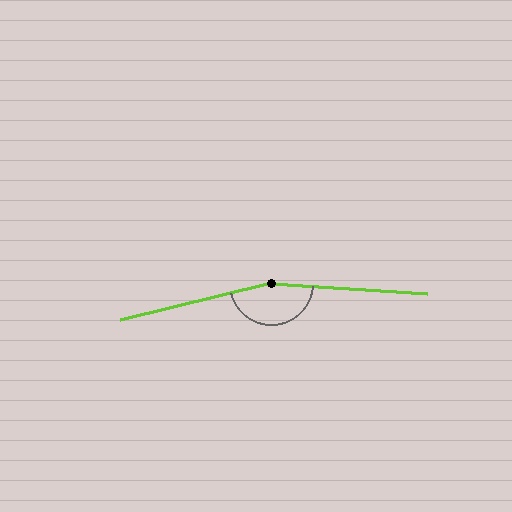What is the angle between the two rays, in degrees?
Approximately 163 degrees.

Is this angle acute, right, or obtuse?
It is obtuse.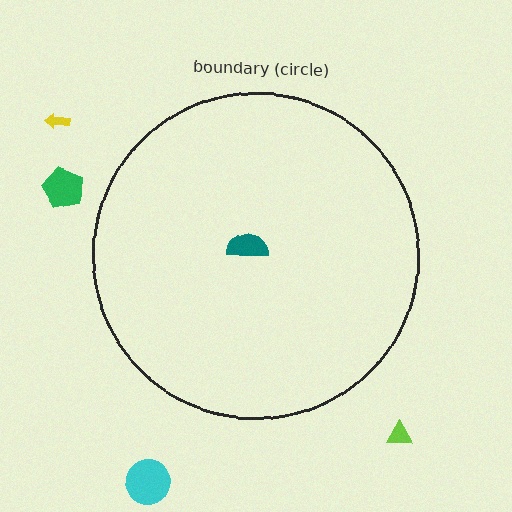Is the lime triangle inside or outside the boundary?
Outside.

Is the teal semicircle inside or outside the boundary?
Inside.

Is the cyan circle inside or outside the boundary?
Outside.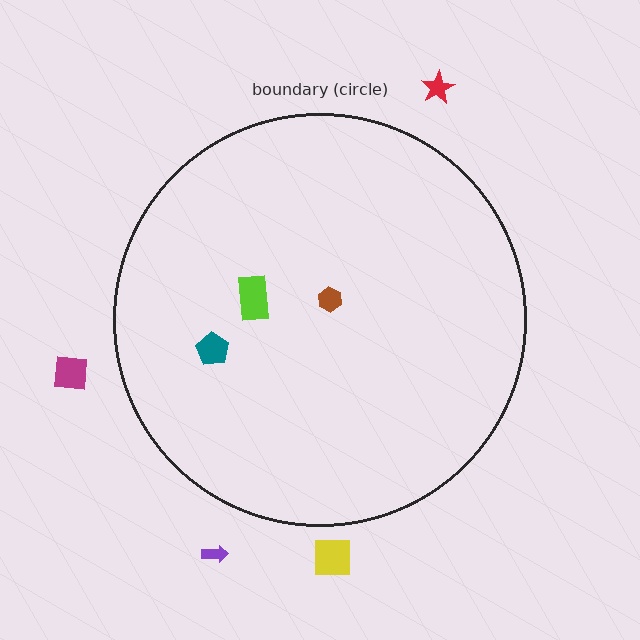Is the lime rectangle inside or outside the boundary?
Inside.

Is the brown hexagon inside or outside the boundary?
Inside.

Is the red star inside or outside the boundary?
Outside.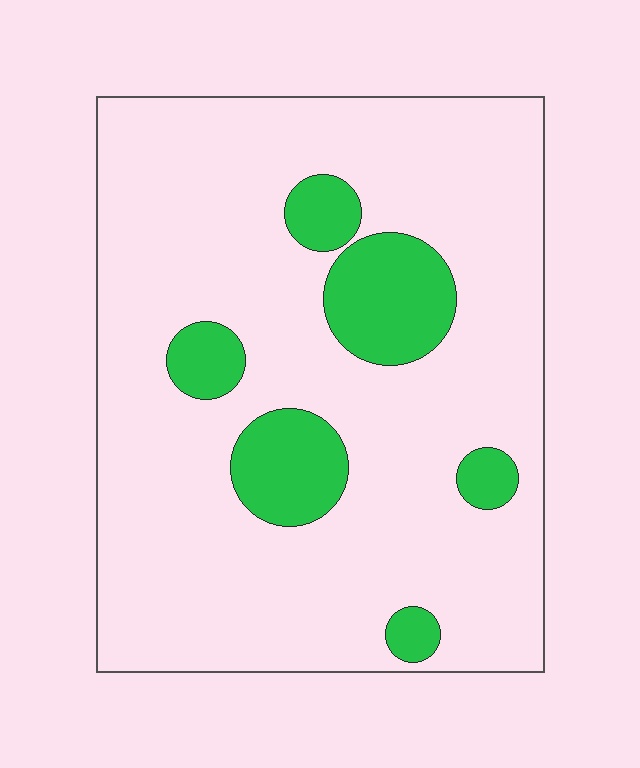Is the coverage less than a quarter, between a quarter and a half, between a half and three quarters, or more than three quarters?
Less than a quarter.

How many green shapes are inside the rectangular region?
6.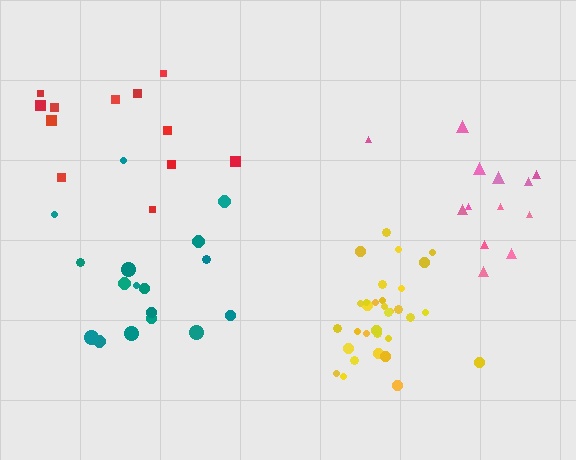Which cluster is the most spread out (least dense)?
Red.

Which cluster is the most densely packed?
Yellow.